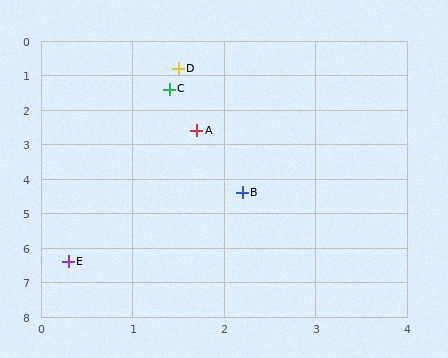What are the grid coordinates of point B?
Point B is at approximately (2.2, 4.4).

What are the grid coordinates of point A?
Point A is at approximately (1.7, 2.6).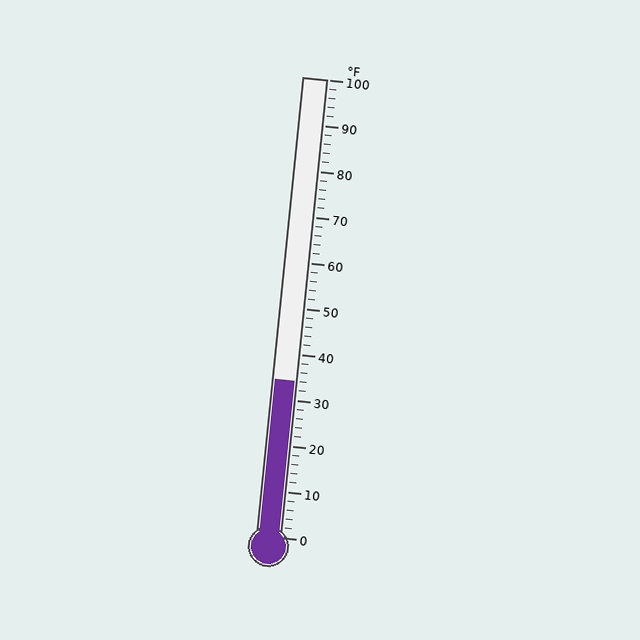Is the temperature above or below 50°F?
The temperature is below 50°F.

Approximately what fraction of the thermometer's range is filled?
The thermometer is filled to approximately 35% of its range.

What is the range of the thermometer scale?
The thermometer scale ranges from 0°F to 100°F.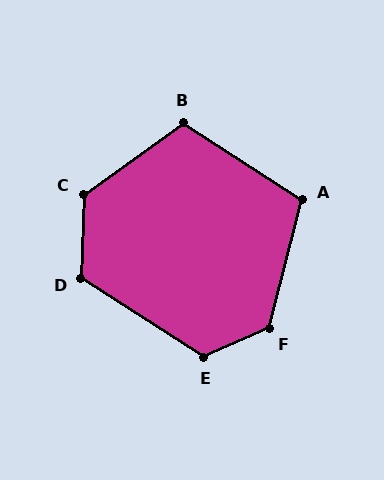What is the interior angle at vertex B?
Approximately 111 degrees (obtuse).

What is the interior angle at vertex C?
Approximately 127 degrees (obtuse).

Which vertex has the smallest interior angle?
A, at approximately 109 degrees.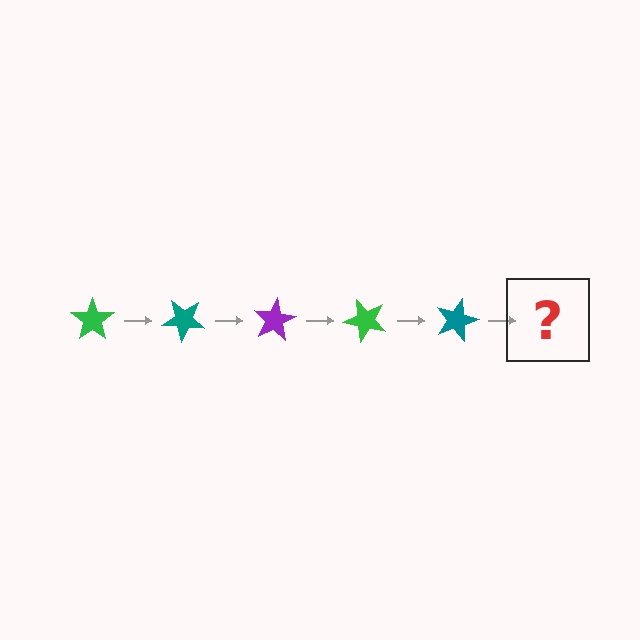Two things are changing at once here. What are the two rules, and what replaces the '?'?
The two rules are that it rotates 40 degrees each step and the color cycles through green, teal, and purple. The '?' should be a purple star, rotated 200 degrees from the start.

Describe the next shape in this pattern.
It should be a purple star, rotated 200 degrees from the start.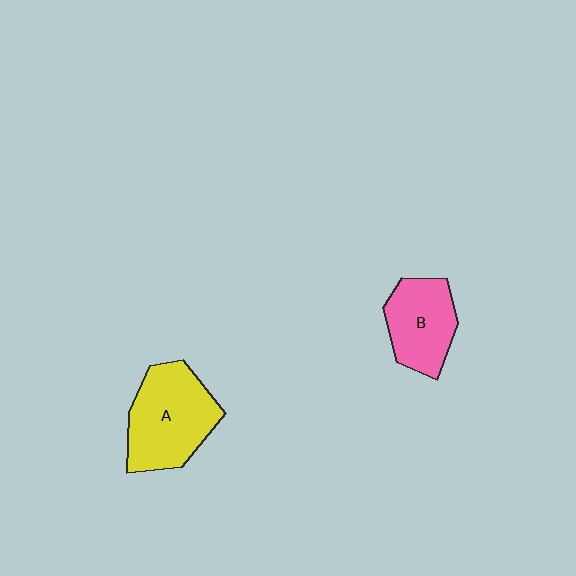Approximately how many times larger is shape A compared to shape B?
Approximately 1.4 times.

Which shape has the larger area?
Shape A (yellow).